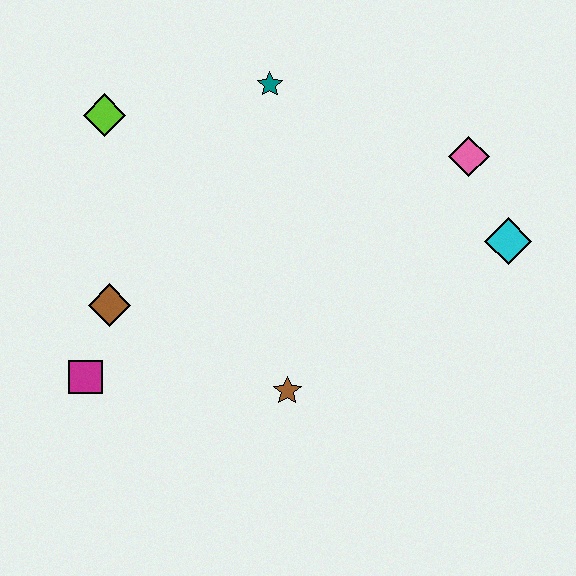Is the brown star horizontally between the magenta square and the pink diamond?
Yes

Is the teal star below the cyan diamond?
No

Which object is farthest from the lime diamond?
The cyan diamond is farthest from the lime diamond.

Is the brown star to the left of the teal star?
No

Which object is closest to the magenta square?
The brown diamond is closest to the magenta square.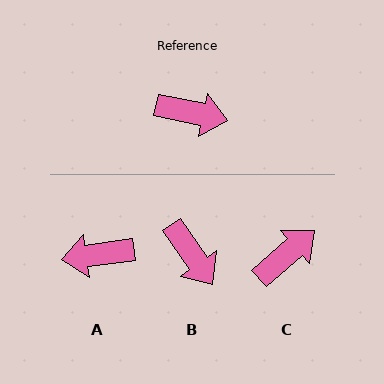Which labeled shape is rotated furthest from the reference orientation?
A, about 160 degrees away.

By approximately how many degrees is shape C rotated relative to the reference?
Approximately 53 degrees counter-clockwise.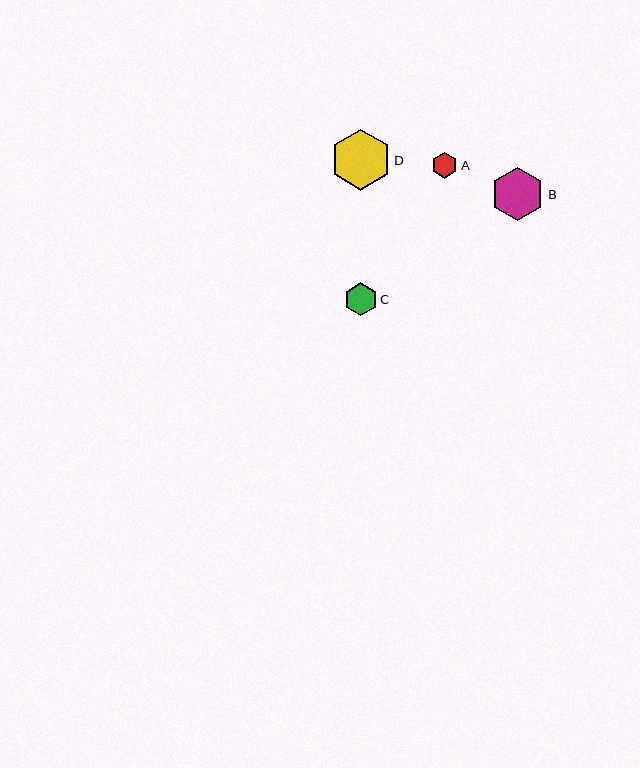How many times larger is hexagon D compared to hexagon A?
Hexagon D is approximately 2.3 times the size of hexagon A.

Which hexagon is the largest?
Hexagon D is the largest with a size of approximately 61 pixels.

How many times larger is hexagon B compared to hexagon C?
Hexagon B is approximately 1.6 times the size of hexagon C.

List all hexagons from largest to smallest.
From largest to smallest: D, B, C, A.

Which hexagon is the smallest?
Hexagon A is the smallest with a size of approximately 26 pixels.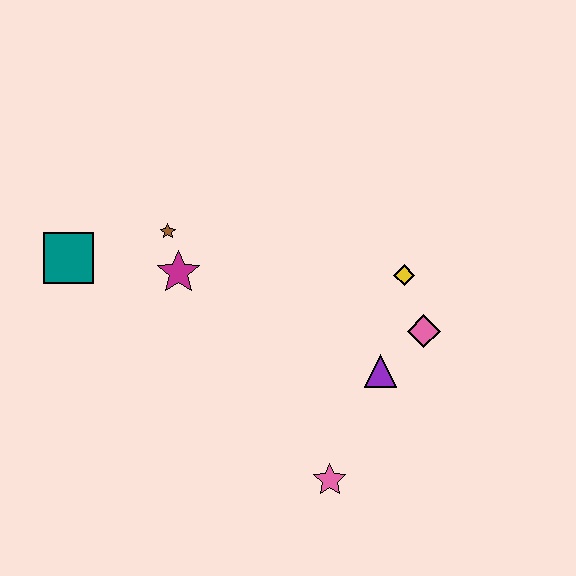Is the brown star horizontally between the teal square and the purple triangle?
Yes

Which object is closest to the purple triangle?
The pink diamond is closest to the purple triangle.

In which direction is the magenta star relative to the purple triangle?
The magenta star is to the left of the purple triangle.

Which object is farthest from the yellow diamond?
The teal square is farthest from the yellow diamond.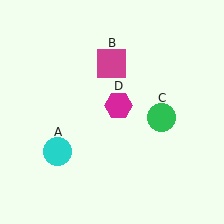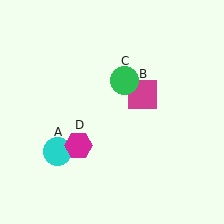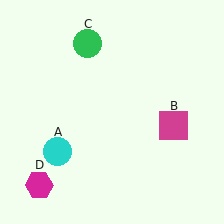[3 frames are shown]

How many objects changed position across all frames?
3 objects changed position: magenta square (object B), green circle (object C), magenta hexagon (object D).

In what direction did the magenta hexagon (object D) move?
The magenta hexagon (object D) moved down and to the left.